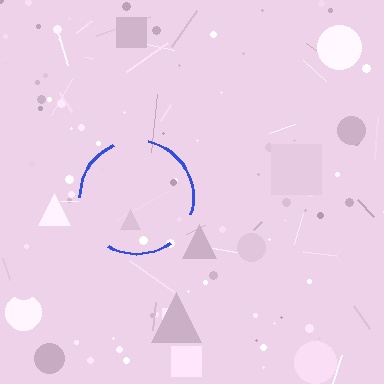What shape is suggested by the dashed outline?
The dashed outline suggests a circle.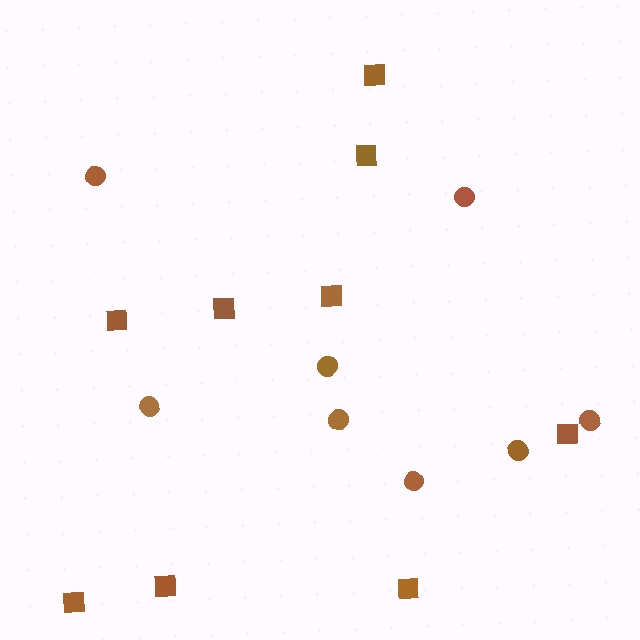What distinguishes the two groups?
There are 2 groups: one group of squares (9) and one group of circles (8).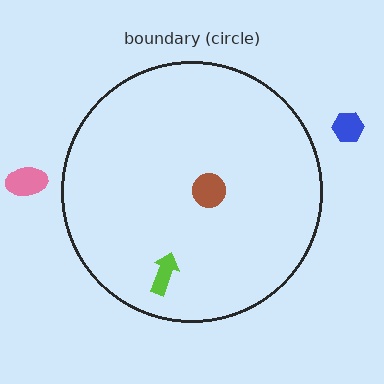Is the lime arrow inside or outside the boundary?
Inside.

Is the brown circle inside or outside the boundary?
Inside.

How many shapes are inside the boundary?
2 inside, 2 outside.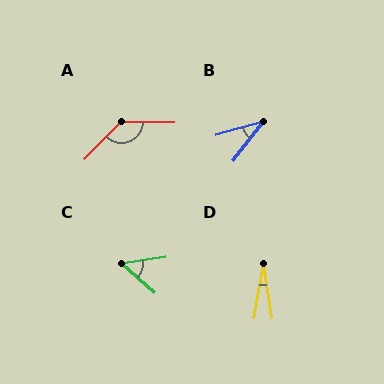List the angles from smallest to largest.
D (19°), B (37°), C (49°), A (134°).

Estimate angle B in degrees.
Approximately 37 degrees.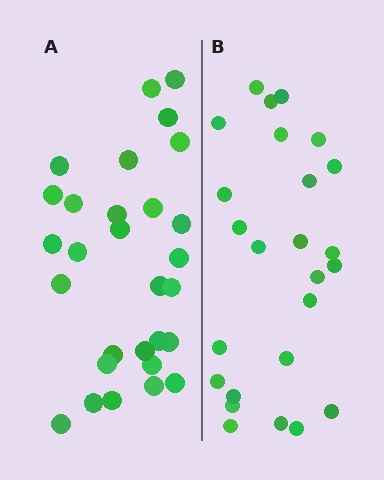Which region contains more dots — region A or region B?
Region A (the left region) has more dots.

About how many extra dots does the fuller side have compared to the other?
Region A has about 4 more dots than region B.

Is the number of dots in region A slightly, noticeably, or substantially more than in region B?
Region A has only slightly more — the two regions are fairly close. The ratio is roughly 1.2 to 1.